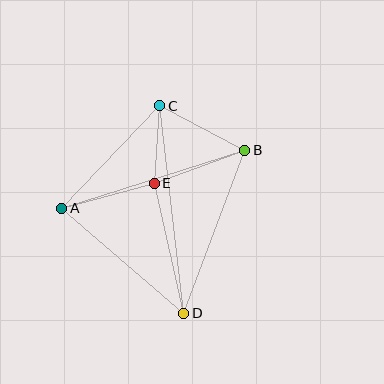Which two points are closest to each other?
Points C and E are closest to each other.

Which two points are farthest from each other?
Points C and D are farthest from each other.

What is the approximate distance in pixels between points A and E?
The distance between A and E is approximately 96 pixels.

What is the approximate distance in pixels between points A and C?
The distance between A and C is approximately 142 pixels.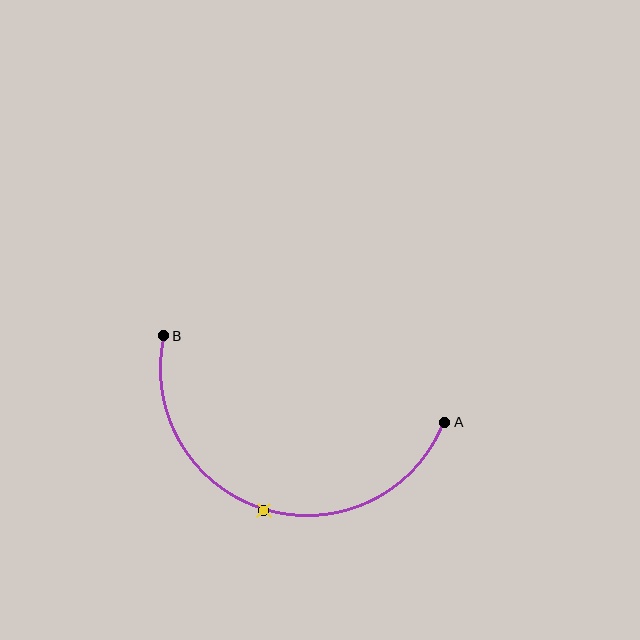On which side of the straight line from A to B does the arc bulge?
The arc bulges below the straight line connecting A and B.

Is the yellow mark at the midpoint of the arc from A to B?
Yes. The yellow mark lies on the arc at equal arc-length from both A and B — it is the arc midpoint.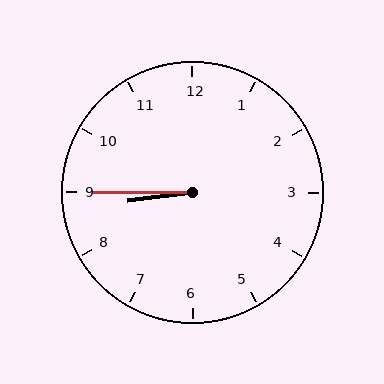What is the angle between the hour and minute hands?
Approximately 8 degrees.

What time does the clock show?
8:45.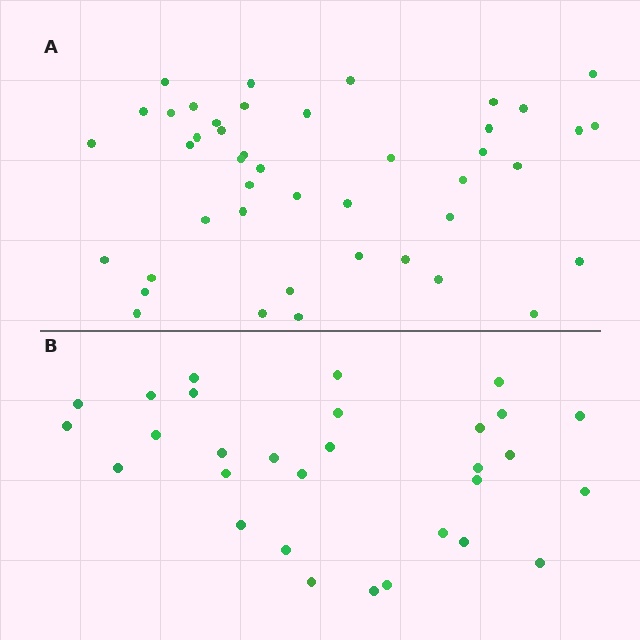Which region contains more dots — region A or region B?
Region A (the top region) has more dots.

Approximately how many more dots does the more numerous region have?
Region A has approximately 15 more dots than region B.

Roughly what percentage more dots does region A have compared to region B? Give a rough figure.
About 45% more.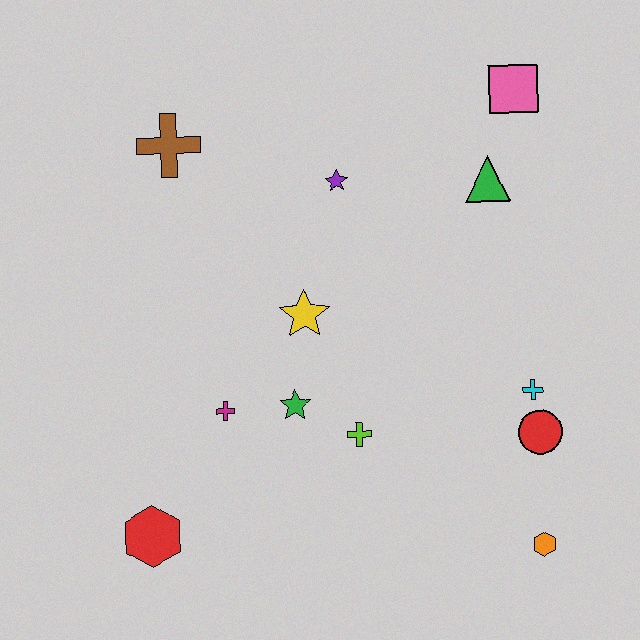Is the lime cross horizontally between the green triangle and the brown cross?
Yes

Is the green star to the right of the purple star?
No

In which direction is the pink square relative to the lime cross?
The pink square is above the lime cross.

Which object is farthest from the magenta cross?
The pink square is farthest from the magenta cross.